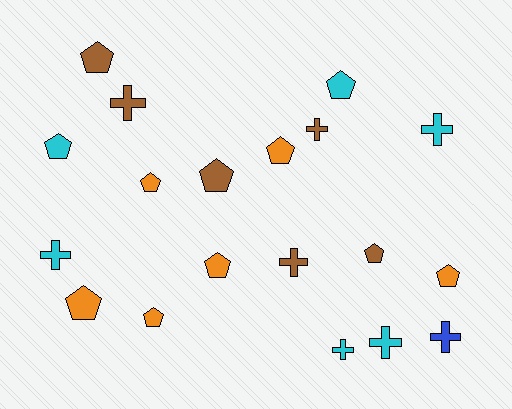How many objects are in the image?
There are 19 objects.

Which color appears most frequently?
Cyan, with 6 objects.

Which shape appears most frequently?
Pentagon, with 11 objects.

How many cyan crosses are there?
There are 4 cyan crosses.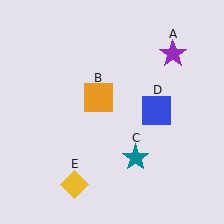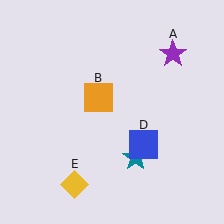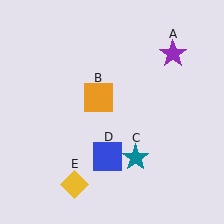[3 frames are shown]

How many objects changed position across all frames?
1 object changed position: blue square (object D).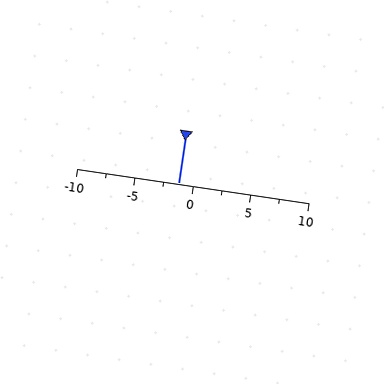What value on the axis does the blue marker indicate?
The marker indicates approximately -1.2.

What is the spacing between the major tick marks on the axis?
The major ticks are spaced 5 apart.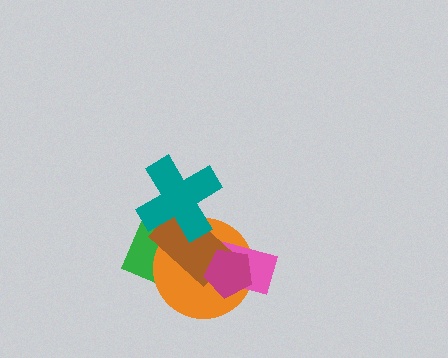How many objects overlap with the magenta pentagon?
3 objects overlap with the magenta pentagon.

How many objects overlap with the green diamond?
3 objects overlap with the green diamond.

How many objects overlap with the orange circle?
5 objects overlap with the orange circle.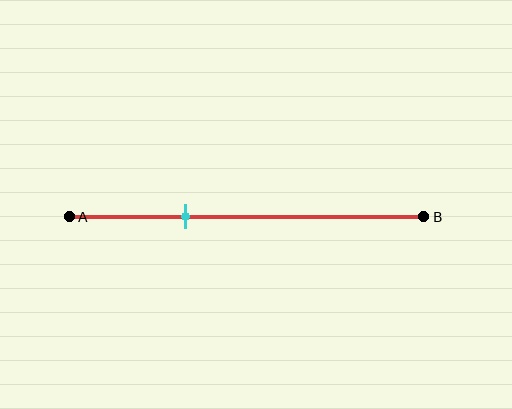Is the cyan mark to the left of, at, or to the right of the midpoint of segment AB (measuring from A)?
The cyan mark is to the left of the midpoint of segment AB.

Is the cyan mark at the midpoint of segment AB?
No, the mark is at about 35% from A, not at the 50% midpoint.